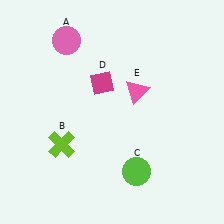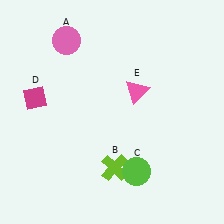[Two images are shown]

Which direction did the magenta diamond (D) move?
The magenta diamond (D) moved left.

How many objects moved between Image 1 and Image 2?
2 objects moved between the two images.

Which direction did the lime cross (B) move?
The lime cross (B) moved right.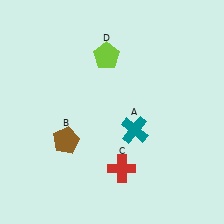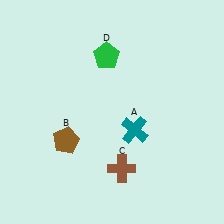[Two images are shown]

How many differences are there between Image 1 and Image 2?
There are 2 differences between the two images.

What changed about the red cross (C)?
In Image 1, C is red. In Image 2, it changed to brown.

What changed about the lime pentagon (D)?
In Image 1, D is lime. In Image 2, it changed to green.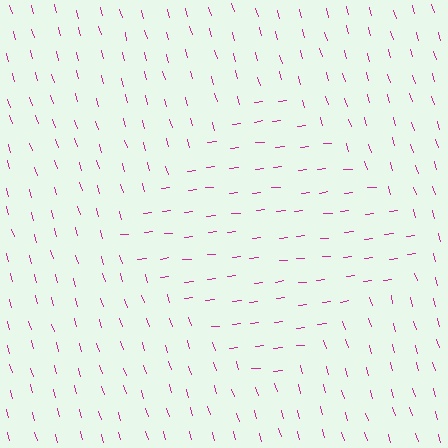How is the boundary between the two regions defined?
The boundary is defined purely by a change in line orientation (approximately 79 degrees difference). All lines are the same color and thickness.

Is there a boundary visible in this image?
Yes, there is a texture boundary formed by a change in line orientation.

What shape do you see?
I see a diamond.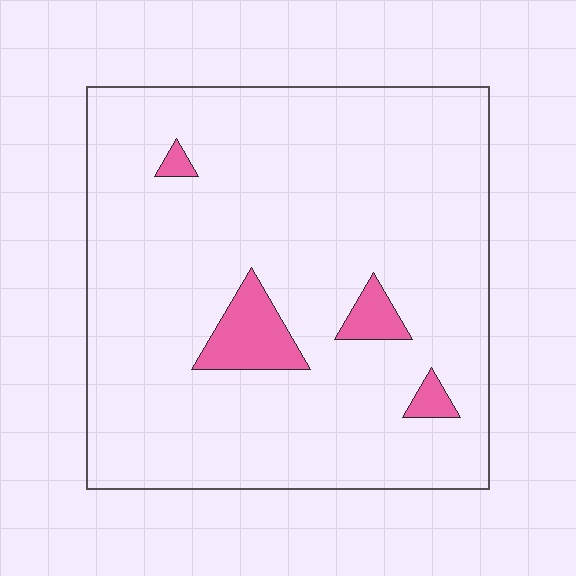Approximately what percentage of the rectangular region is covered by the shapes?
Approximately 5%.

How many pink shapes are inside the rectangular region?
4.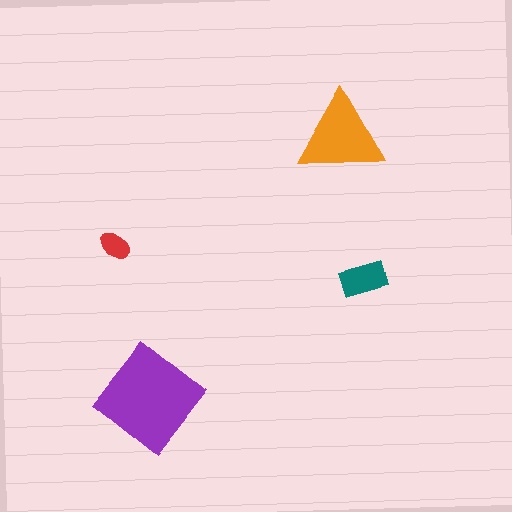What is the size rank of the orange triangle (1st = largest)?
2nd.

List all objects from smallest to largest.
The red ellipse, the teal rectangle, the orange triangle, the purple diamond.